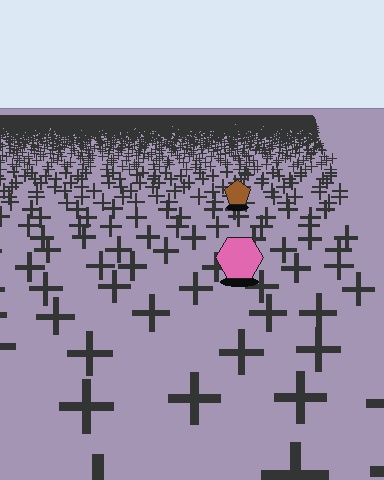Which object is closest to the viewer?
The pink hexagon is closest. The texture marks near it are larger and more spread out.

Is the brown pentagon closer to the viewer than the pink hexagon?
No. The pink hexagon is closer — you can tell from the texture gradient: the ground texture is coarser near it.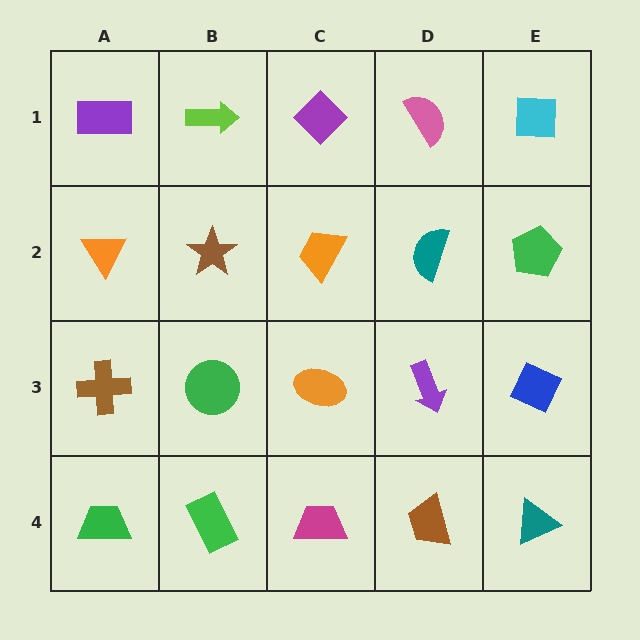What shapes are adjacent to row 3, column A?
An orange triangle (row 2, column A), a green trapezoid (row 4, column A), a green circle (row 3, column B).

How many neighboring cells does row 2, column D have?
4.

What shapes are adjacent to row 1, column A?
An orange triangle (row 2, column A), a lime arrow (row 1, column B).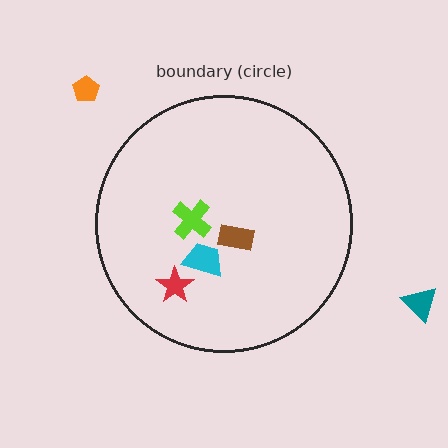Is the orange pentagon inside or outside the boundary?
Outside.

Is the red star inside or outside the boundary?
Inside.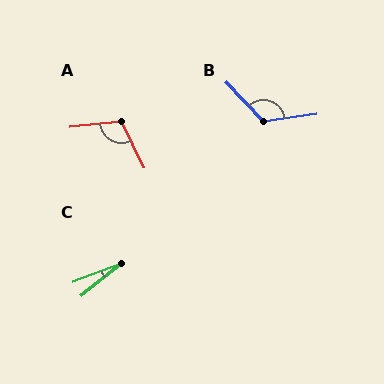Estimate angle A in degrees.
Approximately 110 degrees.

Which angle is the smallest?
C, at approximately 18 degrees.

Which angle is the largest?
B, at approximately 125 degrees.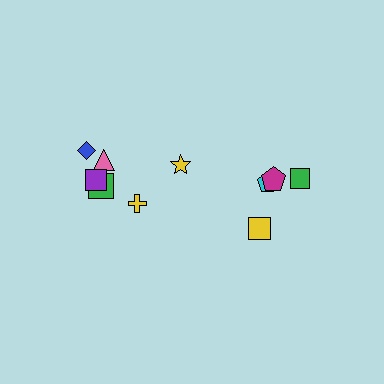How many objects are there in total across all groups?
There are 10 objects.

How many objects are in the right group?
There are 4 objects.